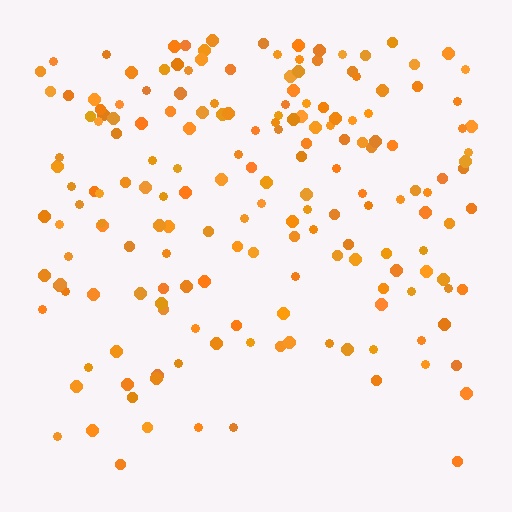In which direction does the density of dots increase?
From bottom to top, with the top side densest.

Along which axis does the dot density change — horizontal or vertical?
Vertical.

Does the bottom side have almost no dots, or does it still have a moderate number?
Still a moderate number, just noticeably fewer than the top.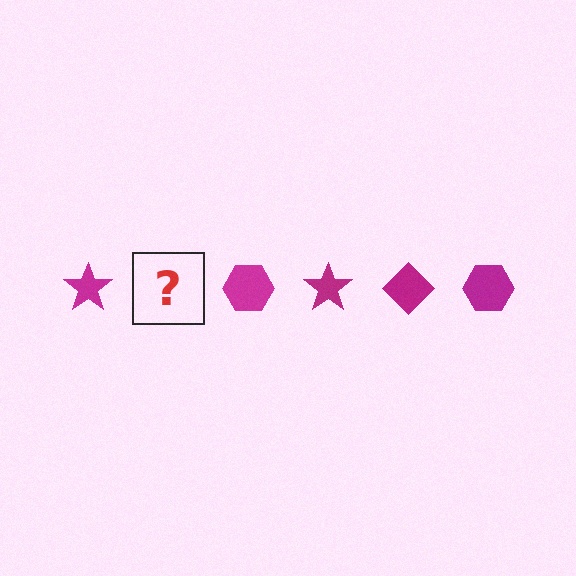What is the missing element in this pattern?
The missing element is a magenta diamond.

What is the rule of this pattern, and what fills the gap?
The rule is that the pattern cycles through star, diamond, hexagon shapes in magenta. The gap should be filled with a magenta diamond.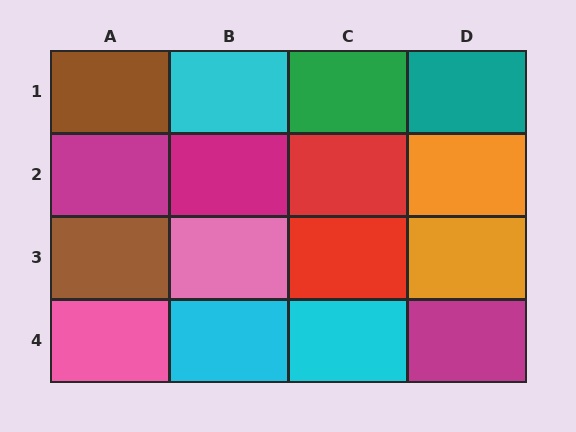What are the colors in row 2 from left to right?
Magenta, magenta, red, orange.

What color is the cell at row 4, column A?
Pink.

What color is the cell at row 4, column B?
Cyan.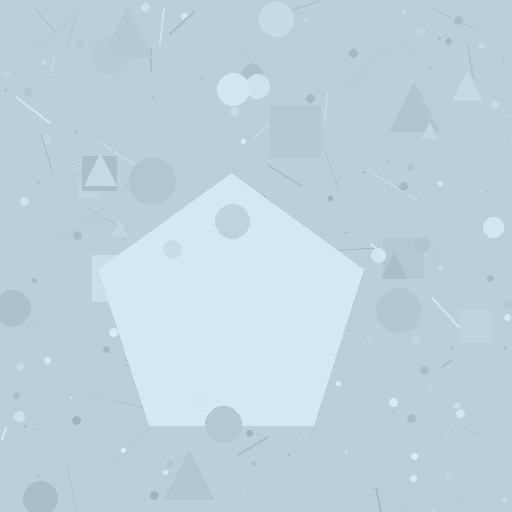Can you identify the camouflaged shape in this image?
The camouflaged shape is a pentagon.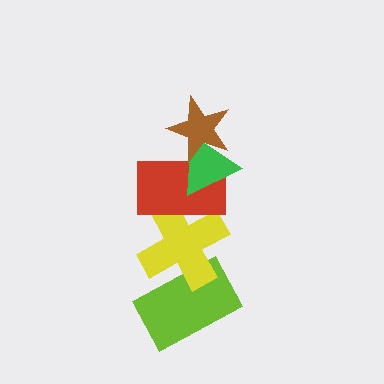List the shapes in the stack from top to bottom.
From top to bottom: the brown star, the green triangle, the red rectangle, the yellow cross, the lime rectangle.